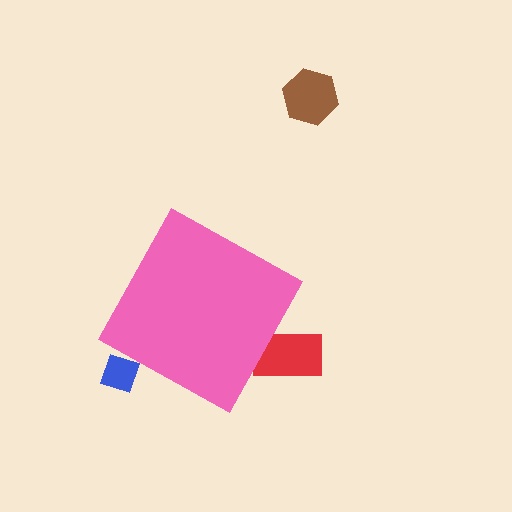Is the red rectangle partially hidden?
Yes, the red rectangle is partially hidden behind the pink diamond.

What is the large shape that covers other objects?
A pink diamond.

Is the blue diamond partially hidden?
Yes, the blue diamond is partially hidden behind the pink diamond.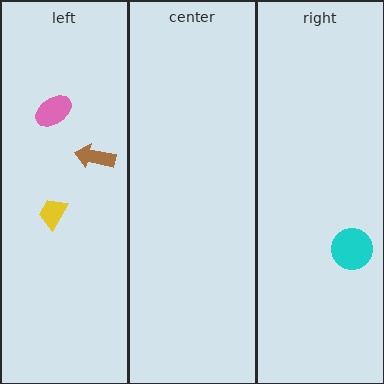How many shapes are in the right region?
1.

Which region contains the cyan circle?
The right region.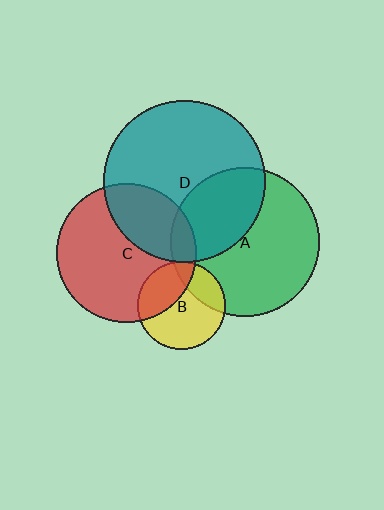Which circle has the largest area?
Circle D (teal).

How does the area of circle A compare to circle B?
Approximately 2.9 times.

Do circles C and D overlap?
Yes.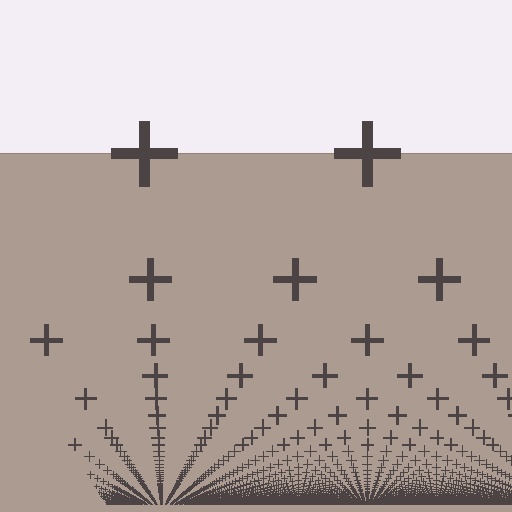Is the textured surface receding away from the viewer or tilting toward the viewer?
The surface appears to tilt toward the viewer. Texture elements get larger and sparser toward the top.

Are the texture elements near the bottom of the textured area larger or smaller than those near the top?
Smaller. The gradient is inverted — elements near the bottom are smaller and denser.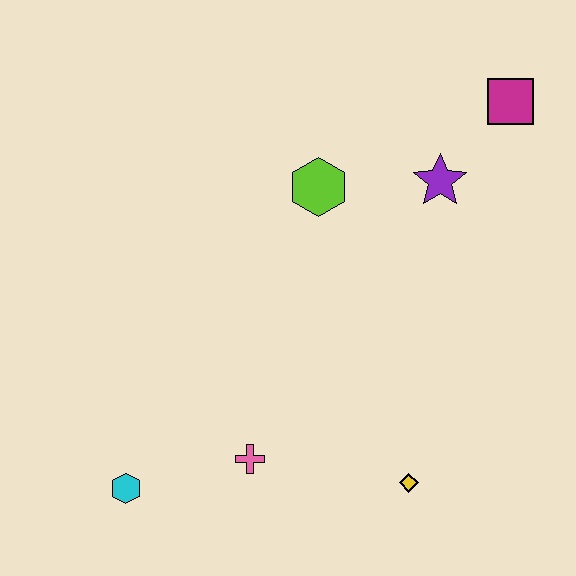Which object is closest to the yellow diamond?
The pink cross is closest to the yellow diamond.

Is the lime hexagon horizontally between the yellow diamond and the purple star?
No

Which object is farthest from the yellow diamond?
The magenta square is farthest from the yellow diamond.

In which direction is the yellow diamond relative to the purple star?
The yellow diamond is below the purple star.